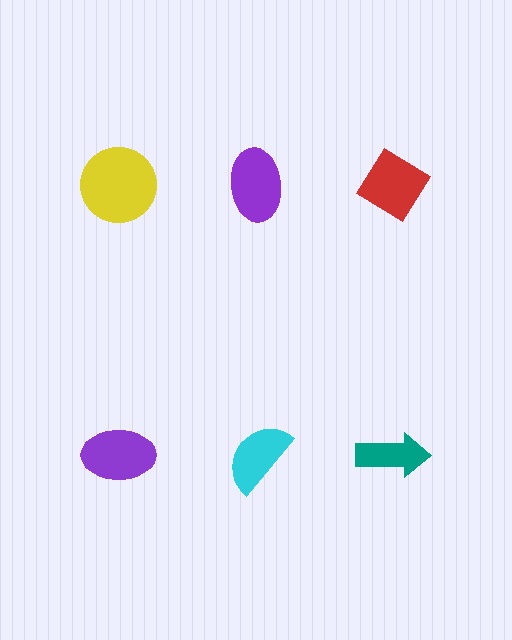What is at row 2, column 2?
A cyan semicircle.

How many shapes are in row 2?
3 shapes.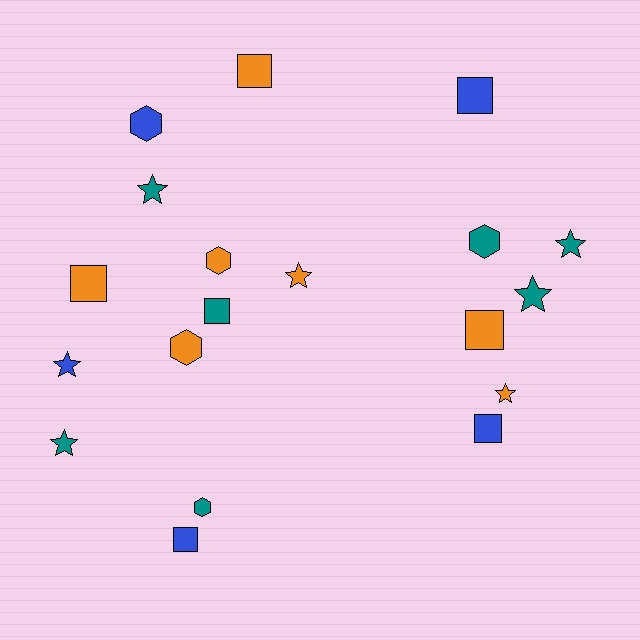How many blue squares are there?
There are 3 blue squares.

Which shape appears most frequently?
Square, with 7 objects.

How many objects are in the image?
There are 19 objects.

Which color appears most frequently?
Orange, with 7 objects.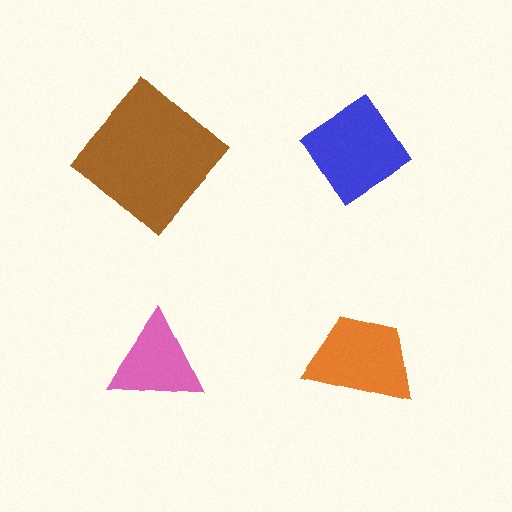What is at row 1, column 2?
A blue diamond.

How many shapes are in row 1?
2 shapes.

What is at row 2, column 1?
A pink triangle.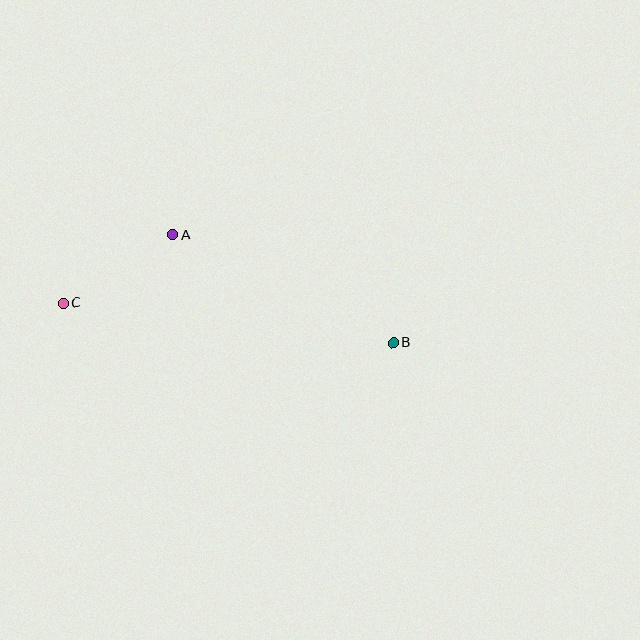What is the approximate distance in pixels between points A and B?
The distance between A and B is approximately 246 pixels.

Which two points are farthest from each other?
Points B and C are farthest from each other.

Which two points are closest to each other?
Points A and C are closest to each other.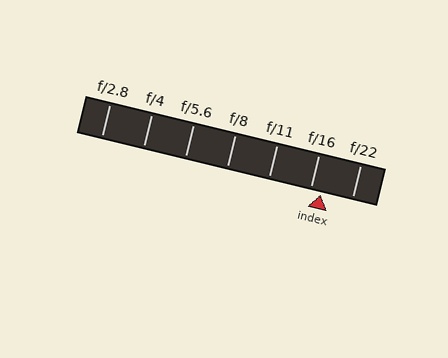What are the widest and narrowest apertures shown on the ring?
The widest aperture shown is f/2.8 and the narrowest is f/22.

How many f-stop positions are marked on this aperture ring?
There are 7 f-stop positions marked.